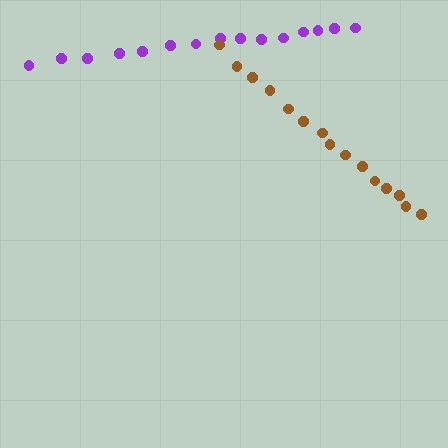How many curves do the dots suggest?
There are 2 distinct paths.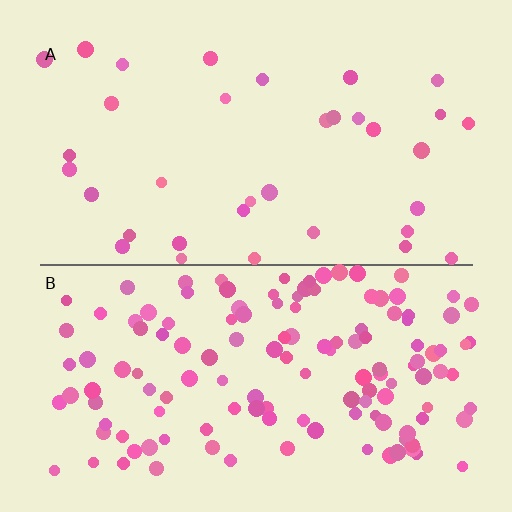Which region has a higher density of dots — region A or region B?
B (the bottom).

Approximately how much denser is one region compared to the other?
Approximately 3.9× — region B over region A.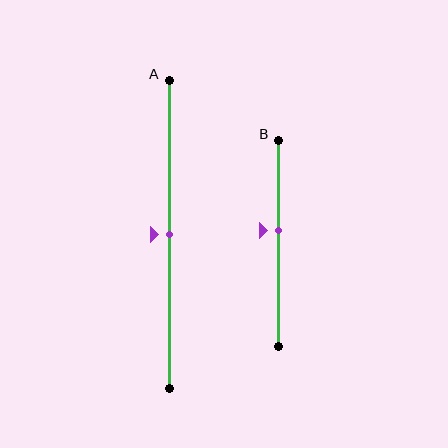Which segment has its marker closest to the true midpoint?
Segment A has its marker closest to the true midpoint.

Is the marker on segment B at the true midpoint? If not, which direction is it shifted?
No, the marker on segment B is shifted upward by about 7% of the segment length.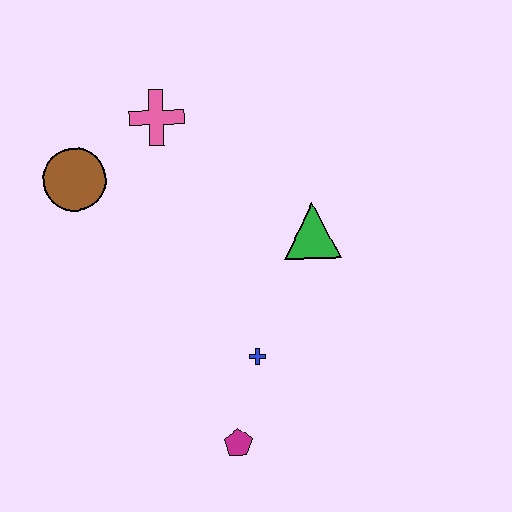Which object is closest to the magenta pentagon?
The blue cross is closest to the magenta pentagon.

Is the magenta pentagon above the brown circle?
No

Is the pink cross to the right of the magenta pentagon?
No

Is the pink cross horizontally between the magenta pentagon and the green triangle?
No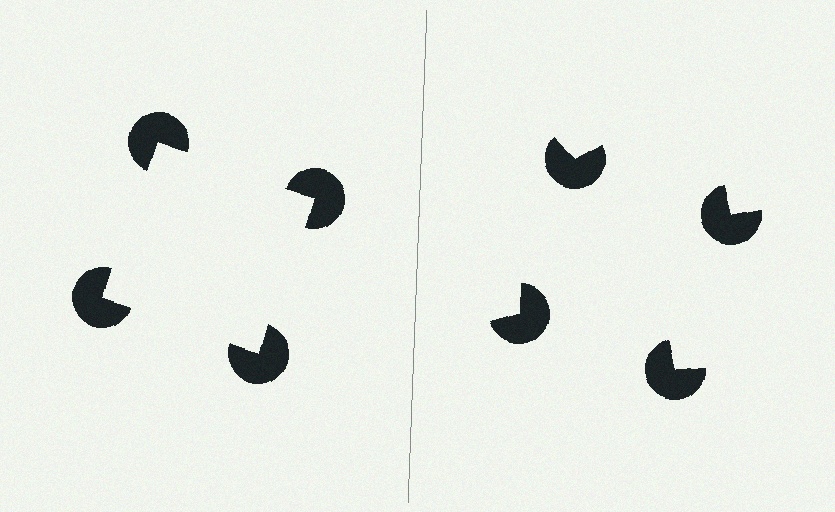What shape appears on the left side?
An illusory square.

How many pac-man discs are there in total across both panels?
8 — 4 on each side.